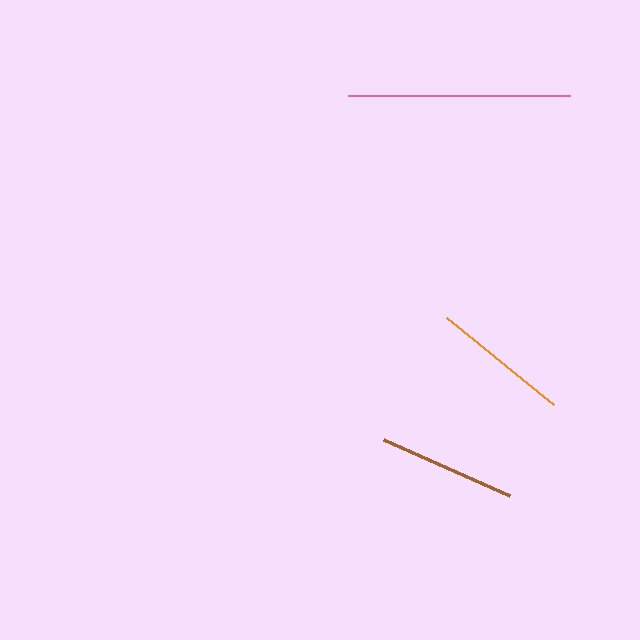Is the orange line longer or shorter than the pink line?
The pink line is longer than the orange line.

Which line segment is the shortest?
The brown line is the shortest at approximately 138 pixels.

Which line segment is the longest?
The pink line is the longest at approximately 222 pixels.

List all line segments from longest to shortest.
From longest to shortest: pink, orange, brown.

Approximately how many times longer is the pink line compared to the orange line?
The pink line is approximately 1.6 times the length of the orange line.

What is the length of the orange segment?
The orange segment is approximately 138 pixels long.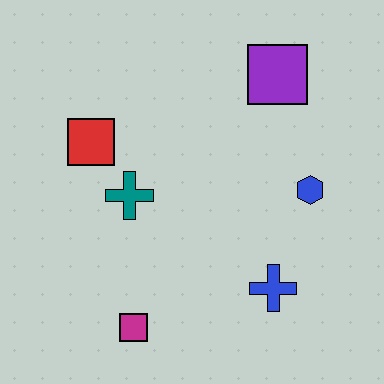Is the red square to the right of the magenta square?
No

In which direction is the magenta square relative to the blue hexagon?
The magenta square is to the left of the blue hexagon.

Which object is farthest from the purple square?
The magenta square is farthest from the purple square.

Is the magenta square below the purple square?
Yes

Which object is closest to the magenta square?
The teal cross is closest to the magenta square.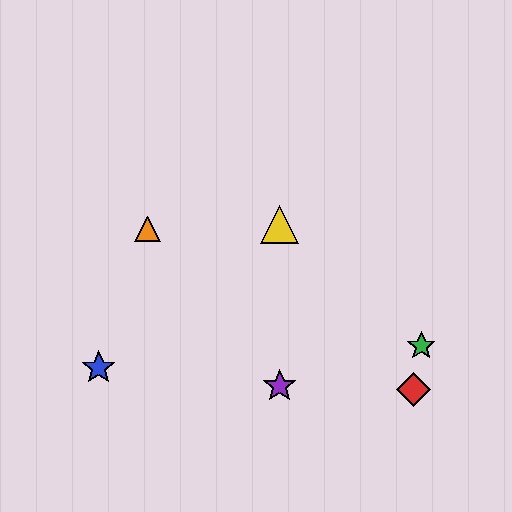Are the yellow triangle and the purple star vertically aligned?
Yes, both are at x≈280.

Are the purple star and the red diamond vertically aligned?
No, the purple star is at x≈280 and the red diamond is at x≈413.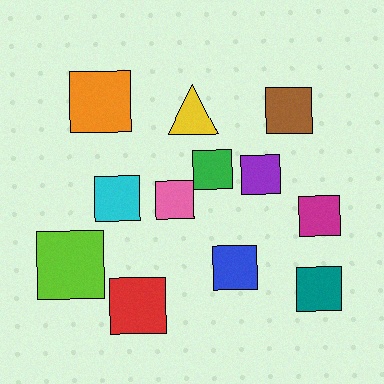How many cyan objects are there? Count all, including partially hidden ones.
There is 1 cyan object.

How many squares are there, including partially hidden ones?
There are 11 squares.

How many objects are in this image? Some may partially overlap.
There are 12 objects.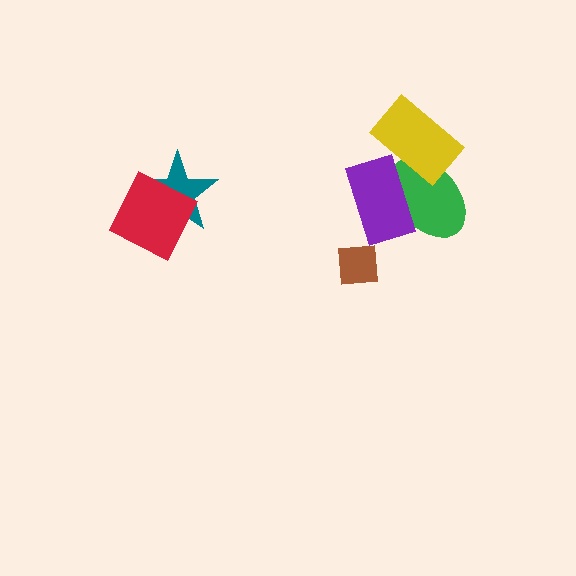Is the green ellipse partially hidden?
Yes, it is partially covered by another shape.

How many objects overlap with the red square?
1 object overlaps with the red square.